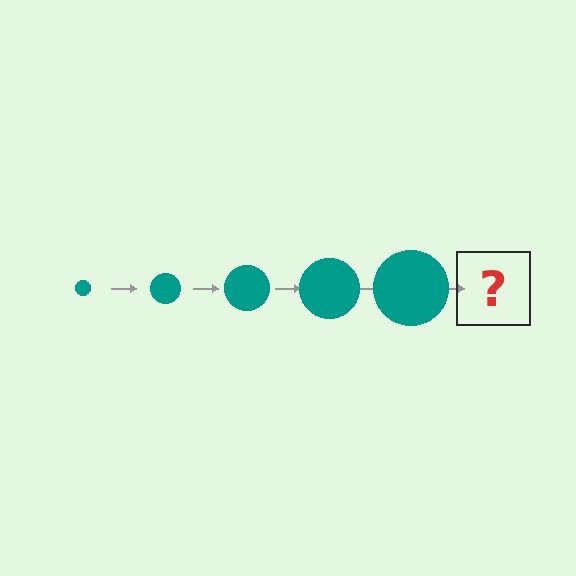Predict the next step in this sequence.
The next step is a teal circle, larger than the previous one.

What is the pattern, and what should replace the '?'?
The pattern is that the circle gets progressively larger each step. The '?' should be a teal circle, larger than the previous one.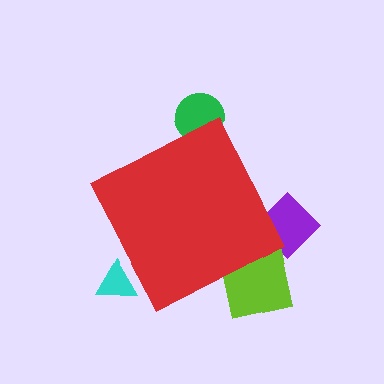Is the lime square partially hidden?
Yes, the lime square is partially hidden behind the red diamond.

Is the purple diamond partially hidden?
Yes, the purple diamond is partially hidden behind the red diamond.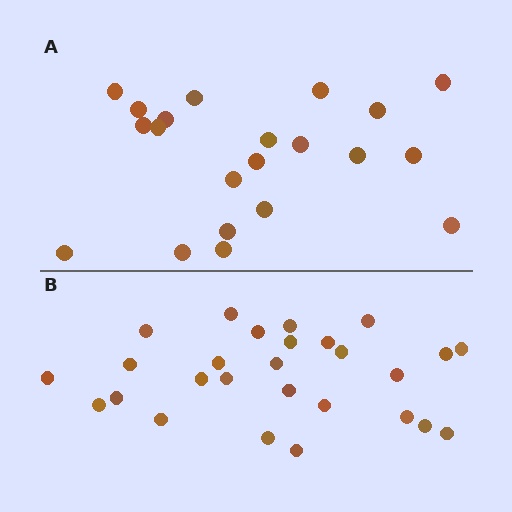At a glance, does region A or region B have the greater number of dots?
Region B (the bottom region) has more dots.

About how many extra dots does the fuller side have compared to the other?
Region B has about 6 more dots than region A.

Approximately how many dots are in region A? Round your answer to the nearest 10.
About 20 dots. (The exact count is 21, which rounds to 20.)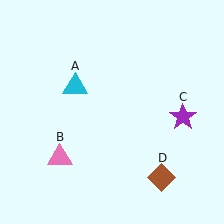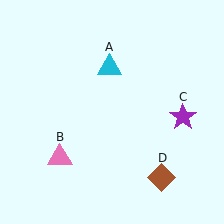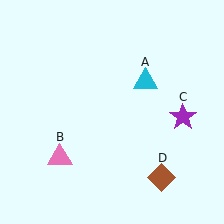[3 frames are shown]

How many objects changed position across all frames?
1 object changed position: cyan triangle (object A).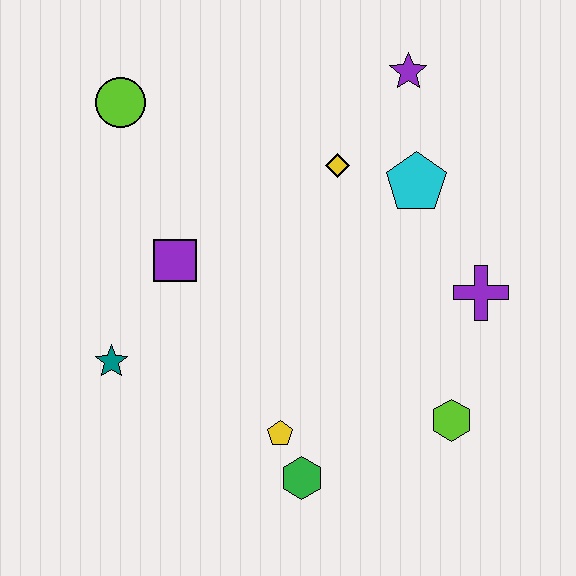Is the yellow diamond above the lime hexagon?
Yes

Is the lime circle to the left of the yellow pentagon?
Yes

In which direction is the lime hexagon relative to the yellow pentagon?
The lime hexagon is to the right of the yellow pentagon.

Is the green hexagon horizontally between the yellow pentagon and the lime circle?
No